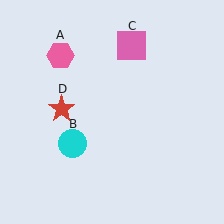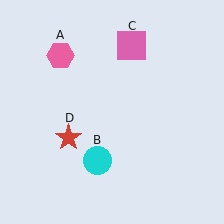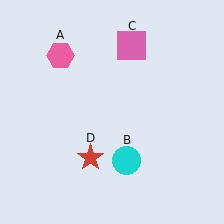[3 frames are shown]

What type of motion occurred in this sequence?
The cyan circle (object B), red star (object D) rotated counterclockwise around the center of the scene.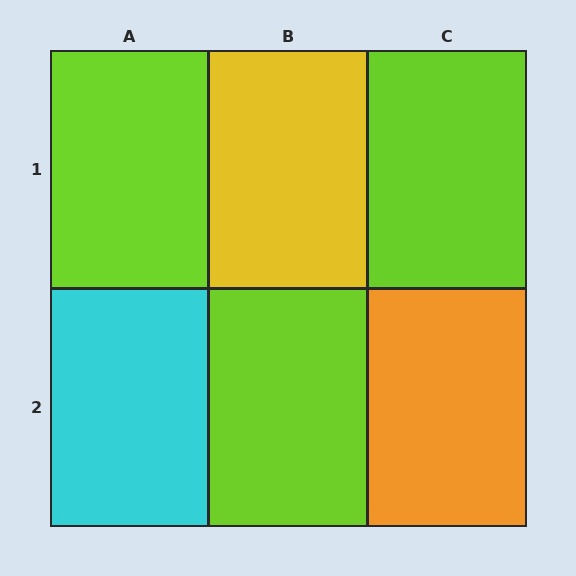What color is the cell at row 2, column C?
Orange.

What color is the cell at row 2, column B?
Lime.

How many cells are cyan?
1 cell is cyan.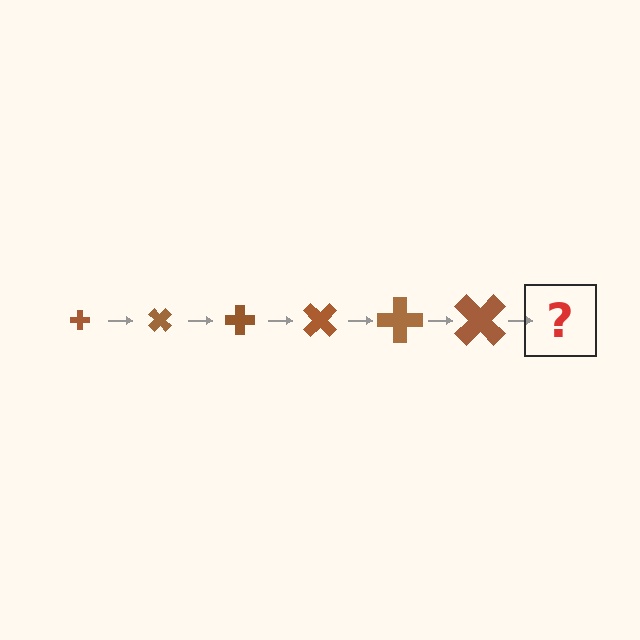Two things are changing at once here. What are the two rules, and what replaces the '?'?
The two rules are that the cross grows larger each step and it rotates 45 degrees each step. The '?' should be a cross, larger than the previous one and rotated 270 degrees from the start.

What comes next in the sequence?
The next element should be a cross, larger than the previous one and rotated 270 degrees from the start.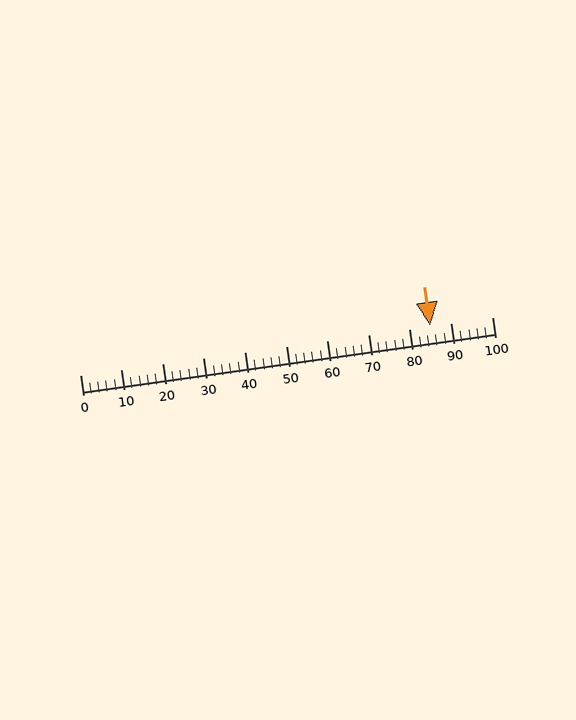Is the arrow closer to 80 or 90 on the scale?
The arrow is closer to 90.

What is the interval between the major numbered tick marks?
The major tick marks are spaced 10 units apart.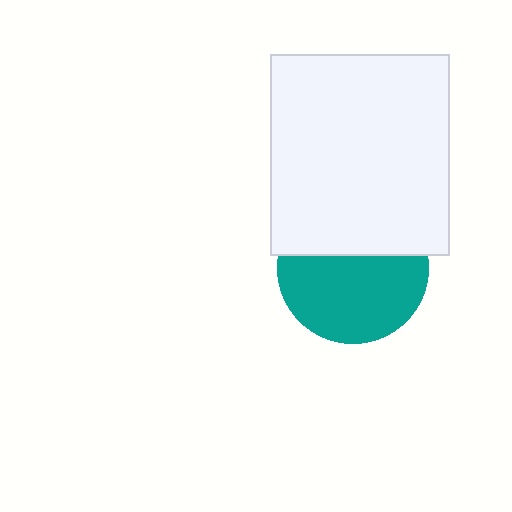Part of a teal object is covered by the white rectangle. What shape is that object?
It is a circle.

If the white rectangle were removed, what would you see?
You would see the complete teal circle.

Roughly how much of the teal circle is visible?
About half of it is visible (roughly 60%).